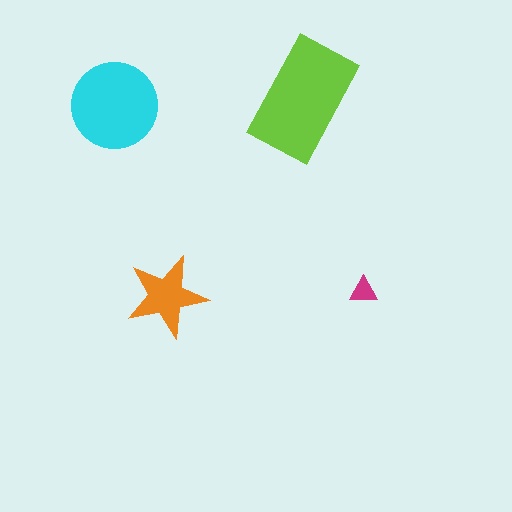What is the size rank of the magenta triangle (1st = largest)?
4th.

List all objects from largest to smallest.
The lime rectangle, the cyan circle, the orange star, the magenta triangle.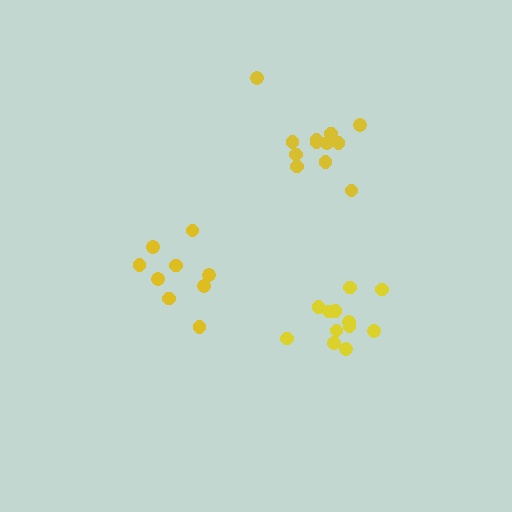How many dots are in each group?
Group 1: 12 dots, Group 2: 12 dots, Group 3: 9 dots (33 total).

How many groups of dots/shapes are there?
There are 3 groups.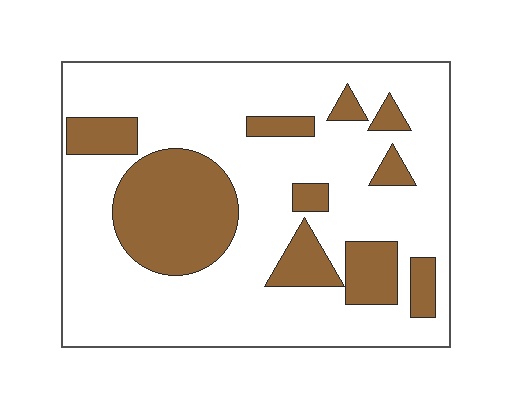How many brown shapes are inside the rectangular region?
10.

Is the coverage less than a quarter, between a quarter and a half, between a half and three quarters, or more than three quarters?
Between a quarter and a half.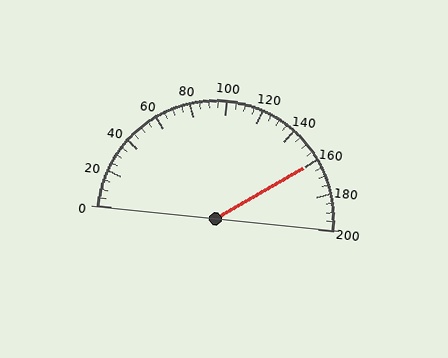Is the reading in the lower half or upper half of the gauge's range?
The reading is in the upper half of the range (0 to 200).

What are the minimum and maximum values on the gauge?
The gauge ranges from 0 to 200.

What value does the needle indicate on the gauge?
The needle indicates approximately 160.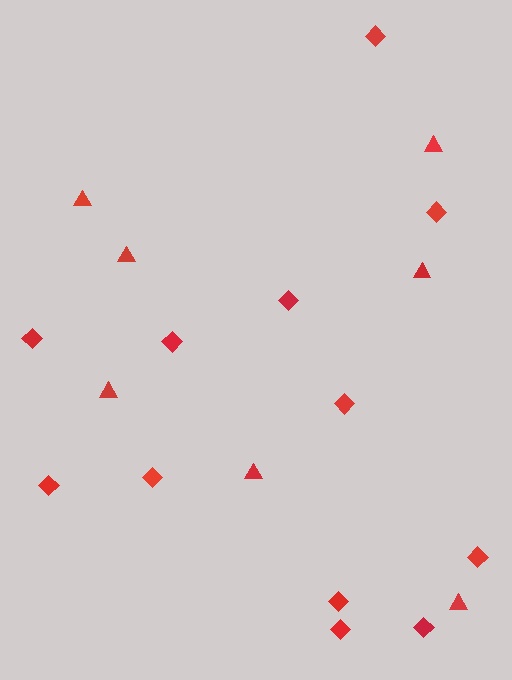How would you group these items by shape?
There are 2 groups: one group of triangles (7) and one group of diamonds (12).